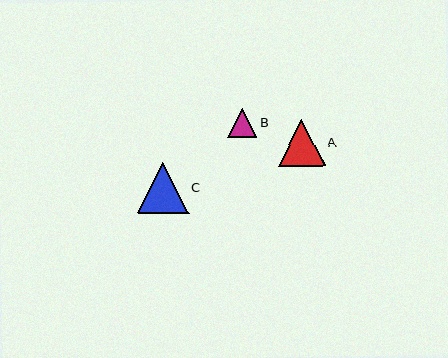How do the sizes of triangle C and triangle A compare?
Triangle C and triangle A are approximately the same size.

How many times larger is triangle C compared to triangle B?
Triangle C is approximately 1.7 times the size of triangle B.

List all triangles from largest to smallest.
From largest to smallest: C, A, B.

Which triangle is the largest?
Triangle C is the largest with a size of approximately 51 pixels.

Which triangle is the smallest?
Triangle B is the smallest with a size of approximately 29 pixels.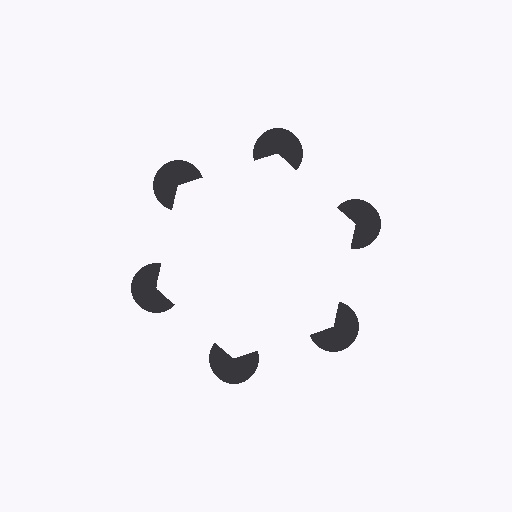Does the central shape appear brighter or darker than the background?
It typically appears slightly brighter than the background, even though no actual brightness change is drawn.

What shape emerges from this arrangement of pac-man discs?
An illusory hexagon — its edges are inferred from the aligned wedge cuts in the pac-man discs, not physically drawn.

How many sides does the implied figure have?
6 sides.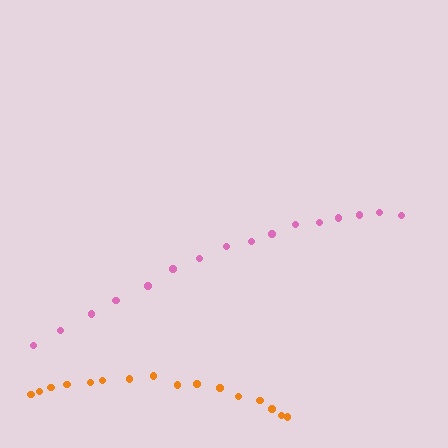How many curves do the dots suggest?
There are 2 distinct paths.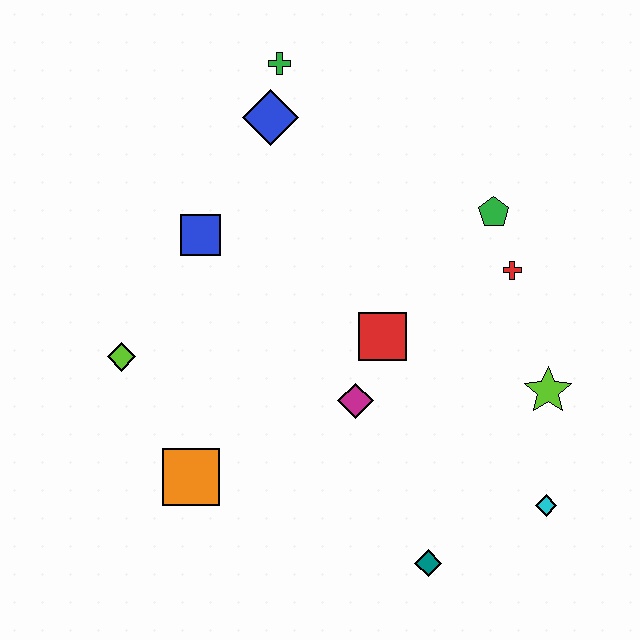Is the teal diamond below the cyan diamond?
Yes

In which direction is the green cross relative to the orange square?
The green cross is above the orange square.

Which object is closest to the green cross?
The blue diamond is closest to the green cross.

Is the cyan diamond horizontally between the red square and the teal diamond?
No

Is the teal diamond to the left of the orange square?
No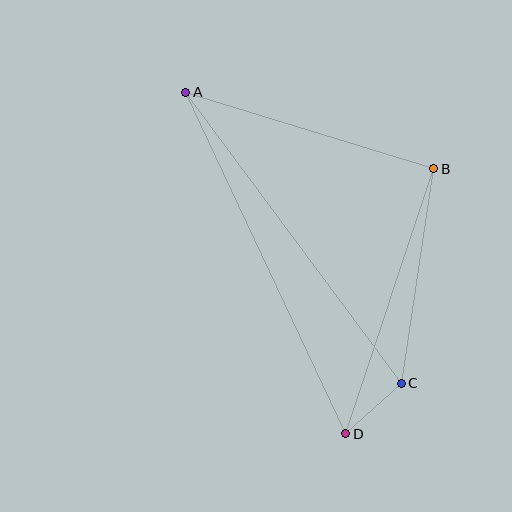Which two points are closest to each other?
Points C and D are closest to each other.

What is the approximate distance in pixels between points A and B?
The distance between A and B is approximately 259 pixels.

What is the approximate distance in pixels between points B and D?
The distance between B and D is approximately 279 pixels.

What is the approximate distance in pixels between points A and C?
The distance between A and C is approximately 362 pixels.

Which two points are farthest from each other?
Points A and D are farthest from each other.